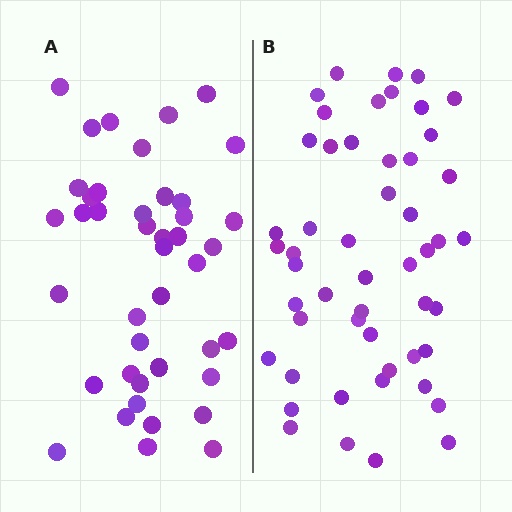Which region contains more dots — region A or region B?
Region B (the right region) has more dots.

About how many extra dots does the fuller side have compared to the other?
Region B has roughly 8 or so more dots than region A.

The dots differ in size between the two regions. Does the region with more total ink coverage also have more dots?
No. Region A has more total ink coverage because its dots are larger, but region B actually contains more individual dots. Total area can be misleading — the number of items is what matters here.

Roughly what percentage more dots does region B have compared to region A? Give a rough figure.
About 20% more.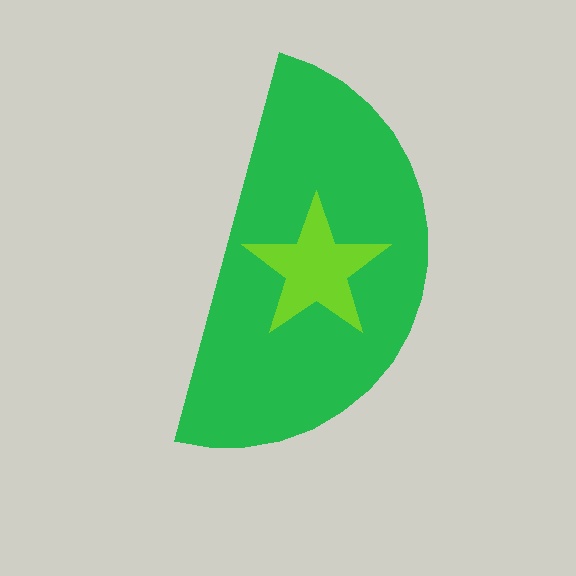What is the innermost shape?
The lime star.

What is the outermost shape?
The green semicircle.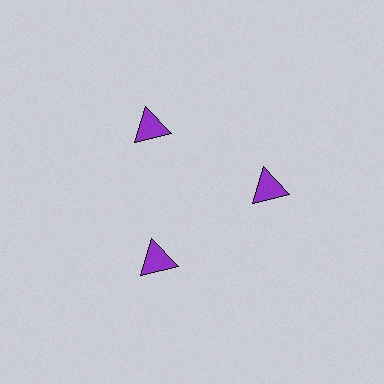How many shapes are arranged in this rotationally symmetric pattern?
There are 3 shapes, arranged in 3 groups of 1.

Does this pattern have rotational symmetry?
Yes, this pattern has 3-fold rotational symmetry. It looks the same after rotating 120 degrees around the center.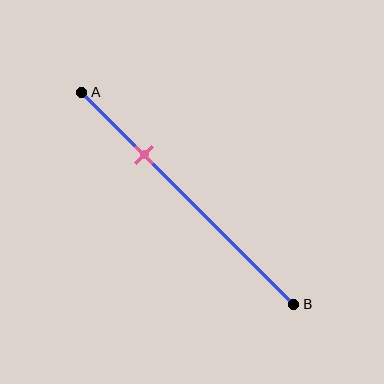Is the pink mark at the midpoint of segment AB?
No, the mark is at about 30% from A, not at the 50% midpoint.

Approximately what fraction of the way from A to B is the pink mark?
The pink mark is approximately 30% of the way from A to B.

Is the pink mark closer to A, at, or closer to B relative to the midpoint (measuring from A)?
The pink mark is closer to point A than the midpoint of segment AB.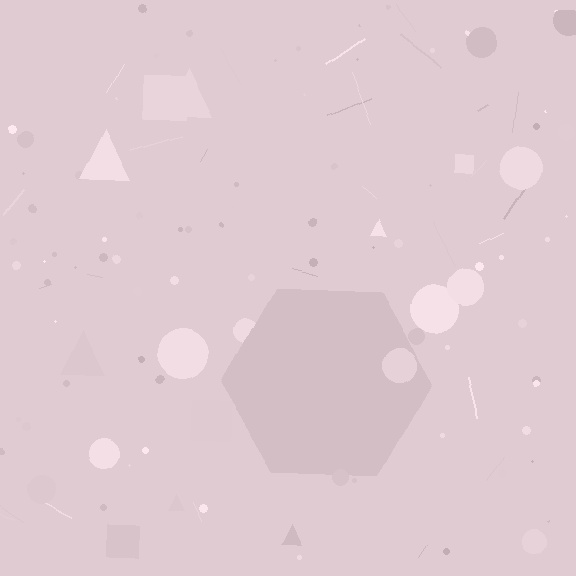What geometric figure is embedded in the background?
A hexagon is embedded in the background.